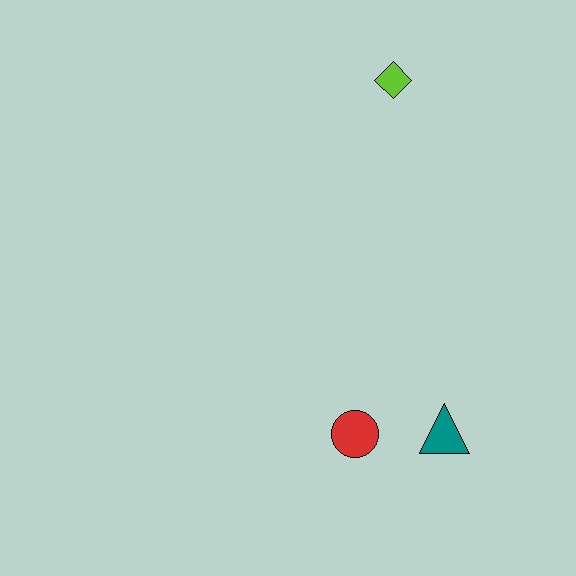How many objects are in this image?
There are 3 objects.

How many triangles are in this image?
There is 1 triangle.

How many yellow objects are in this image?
There are no yellow objects.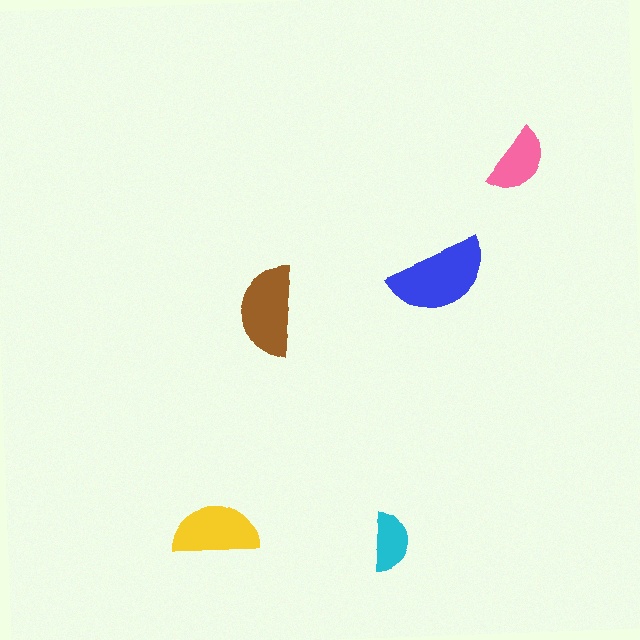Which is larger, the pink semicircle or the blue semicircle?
The blue one.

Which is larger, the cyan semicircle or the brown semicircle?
The brown one.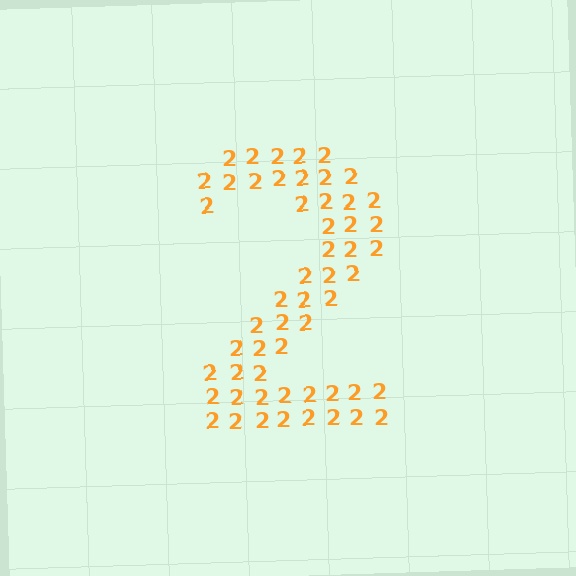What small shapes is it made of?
It is made of small digit 2's.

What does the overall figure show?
The overall figure shows the digit 2.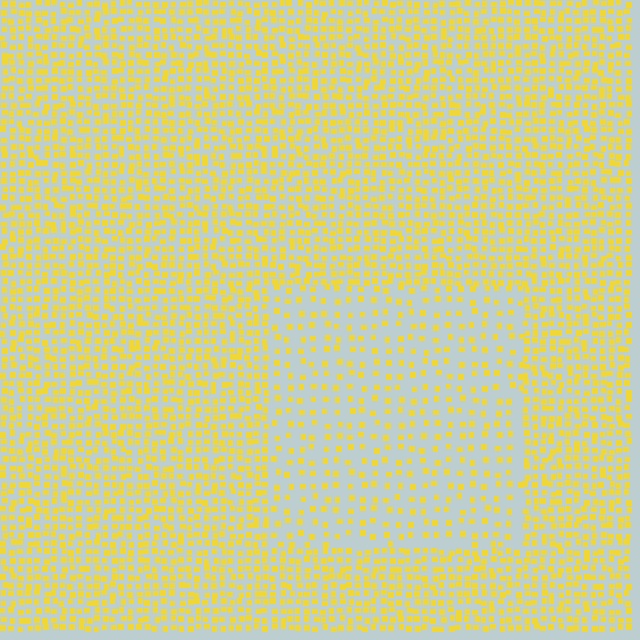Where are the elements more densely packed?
The elements are more densely packed outside the rectangle boundary.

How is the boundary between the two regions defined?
The boundary is defined by a change in element density (approximately 2.1x ratio). All elements are the same color, size, and shape.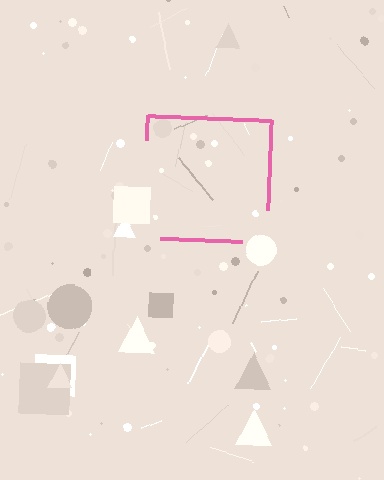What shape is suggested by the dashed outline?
The dashed outline suggests a square.